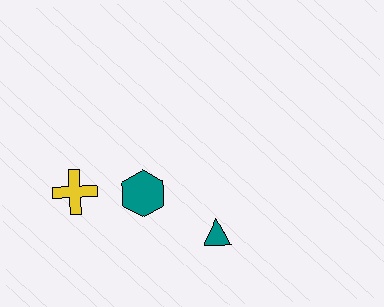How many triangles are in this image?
There is 1 triangle.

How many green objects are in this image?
There are no green objects.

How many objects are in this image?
There are 3 objects.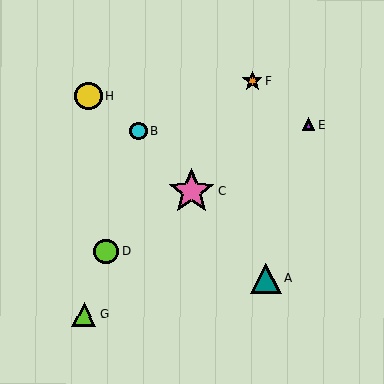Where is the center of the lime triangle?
The center of the lime triangle is at (84, 314).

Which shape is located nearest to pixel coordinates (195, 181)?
The pink star (labeled C) at (191, 191) is nearest to that location.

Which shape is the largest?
The pink star (labeled C) is the largest.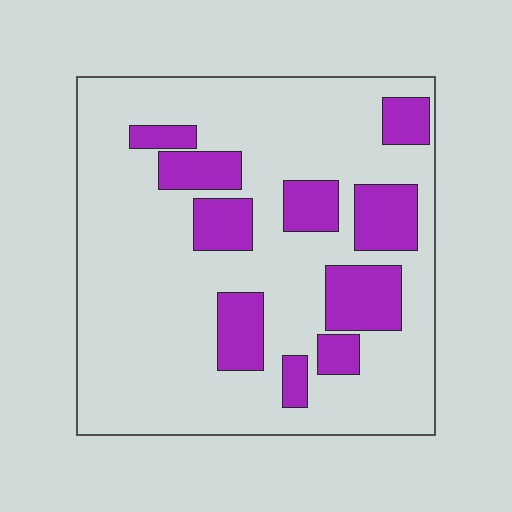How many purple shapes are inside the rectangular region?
10.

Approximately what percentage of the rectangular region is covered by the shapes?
Approximately 25%.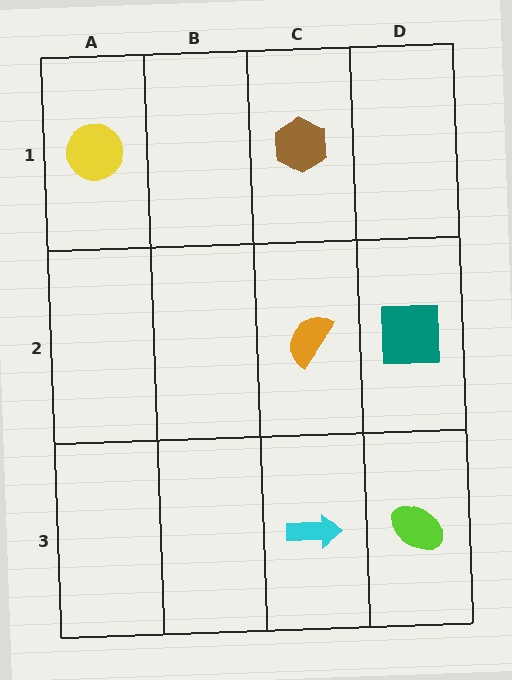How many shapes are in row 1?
2 shapes.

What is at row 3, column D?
A lime ellipse.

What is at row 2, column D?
A teal square.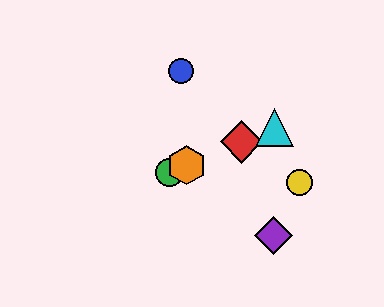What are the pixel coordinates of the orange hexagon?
The orange hexagon is at (186, 165).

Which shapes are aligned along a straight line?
The red diamond, the green circle, the orange hexagon, the cyan triangle are aligned along a straight line.